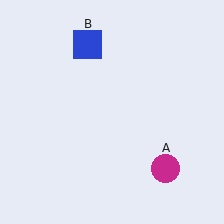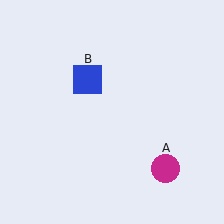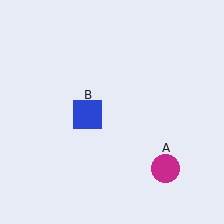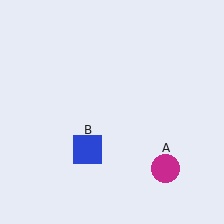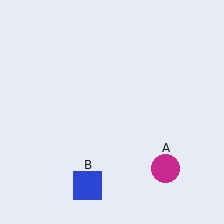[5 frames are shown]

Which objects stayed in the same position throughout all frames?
Magenta circle (object A) remained stationary.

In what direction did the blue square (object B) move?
The blue square (object B) moved down.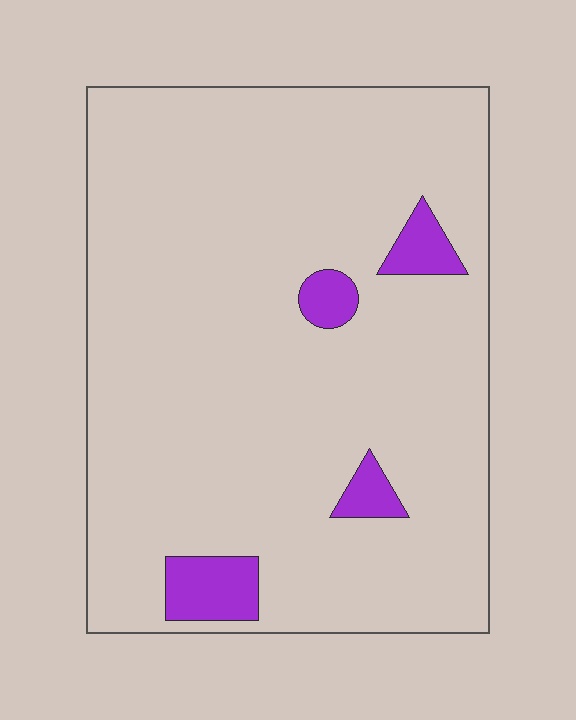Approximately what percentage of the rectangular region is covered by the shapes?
Approximately 5%.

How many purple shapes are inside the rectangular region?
4.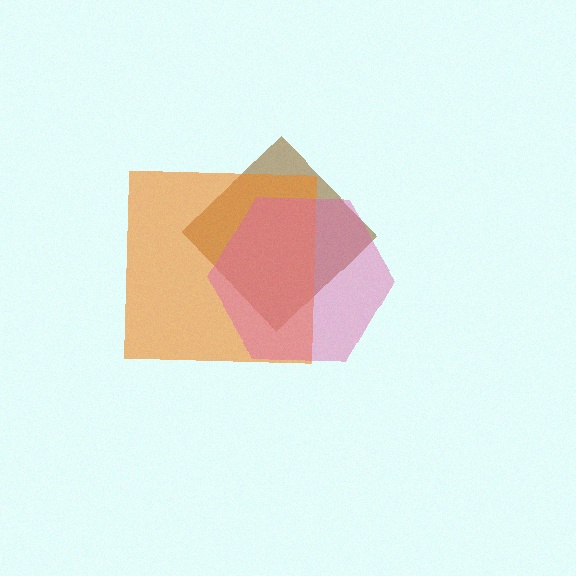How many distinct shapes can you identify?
There are 3 distinct shapes: a brown diamond, an orange square, a pink hexagon.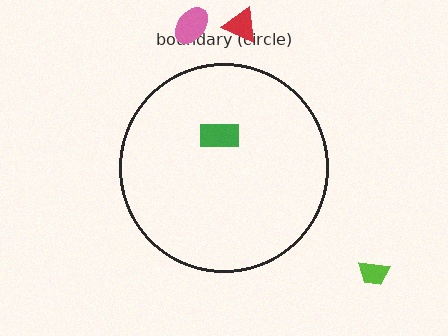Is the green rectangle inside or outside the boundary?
Inside.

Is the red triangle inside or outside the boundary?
Outside.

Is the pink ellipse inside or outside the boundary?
Outside.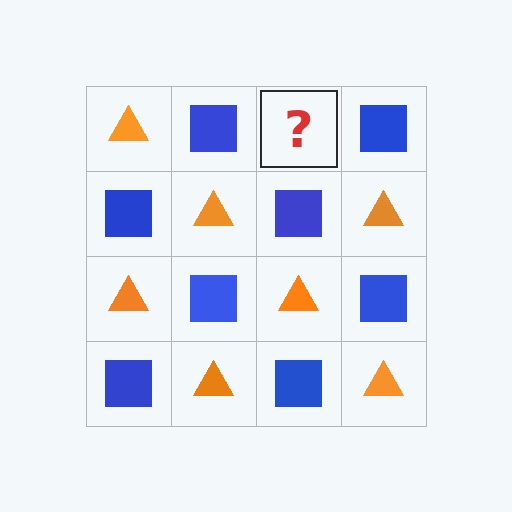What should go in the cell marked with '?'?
The missing cell should contain an orange triangle.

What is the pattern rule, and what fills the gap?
The rule is that it alternates orange triangle and blue square in a checkerboard pattern. The gap should be filled with an orange triangle.